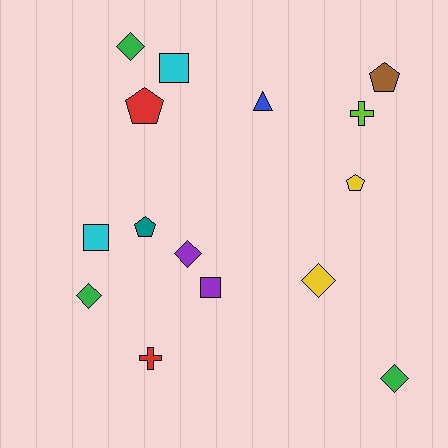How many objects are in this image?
There are 15 objects.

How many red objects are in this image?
There are 2 red objects.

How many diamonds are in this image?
There are 5 diamonds.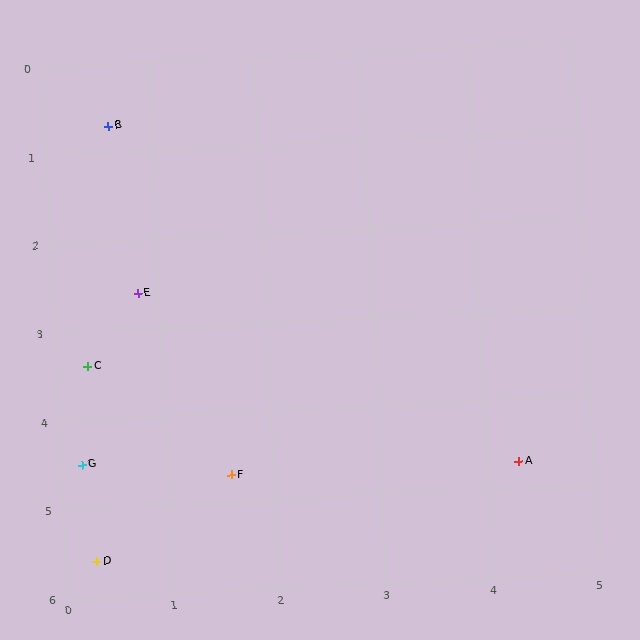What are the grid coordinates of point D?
Point D is at approximately (0.3, 5.6).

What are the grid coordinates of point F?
Point F is at approximately (1.6, 4.7).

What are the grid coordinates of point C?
Point C is at approximately (0.3, 3.4).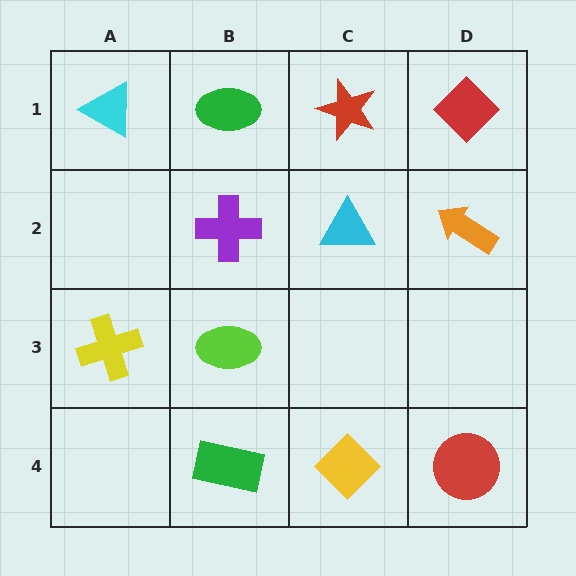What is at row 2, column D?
An orange arrow.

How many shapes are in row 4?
3 shapes.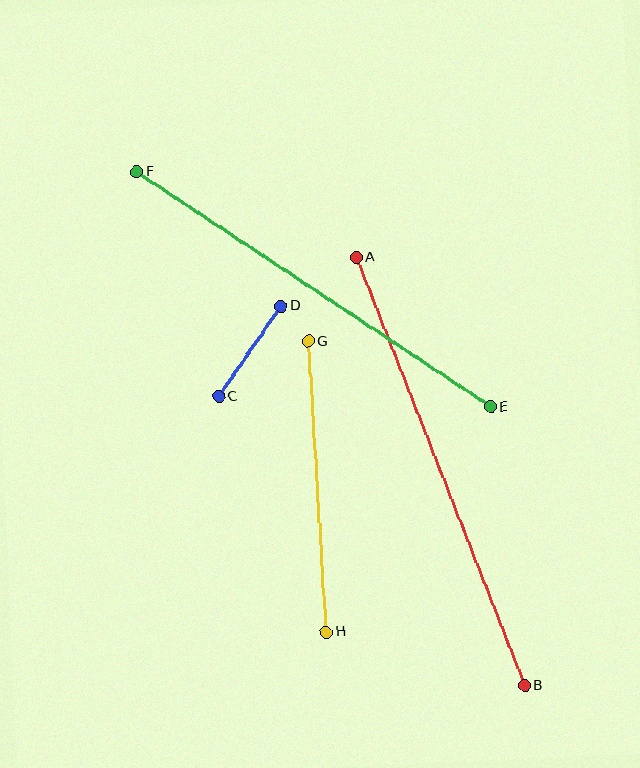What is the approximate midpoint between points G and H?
The midpoint is at approximately (317, 487) pixels.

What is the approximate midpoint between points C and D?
The midpoint is at approximately (250, 351) pixels.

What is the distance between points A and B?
The distance is approximately 460 pixels.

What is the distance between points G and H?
The distance is approximately 292 pixels.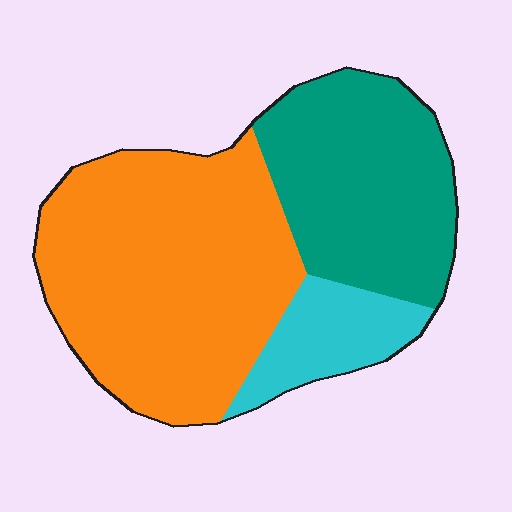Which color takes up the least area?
Cyan, at roughly 15%.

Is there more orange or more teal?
Orange.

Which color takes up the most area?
Orange, at roughly 55%.